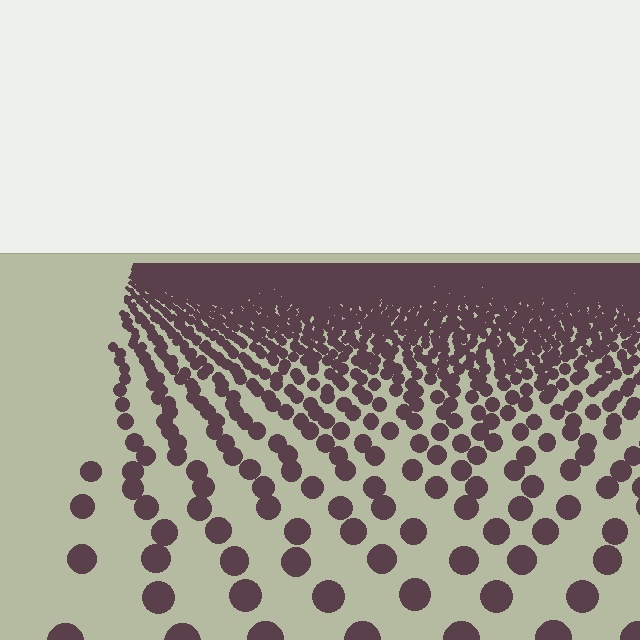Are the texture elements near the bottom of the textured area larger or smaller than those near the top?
Larger. Near the bottom, elements are closer to the viewer and appear at a bigger on-screen size.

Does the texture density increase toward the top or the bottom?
Density increases toward the top.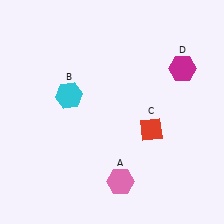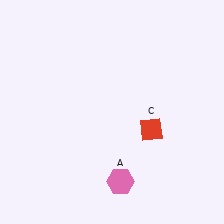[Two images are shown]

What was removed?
The magenta hexagon (D), the cyan hexagon (B) were removed in Image 2.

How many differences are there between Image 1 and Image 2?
There are 2 differences between the two images.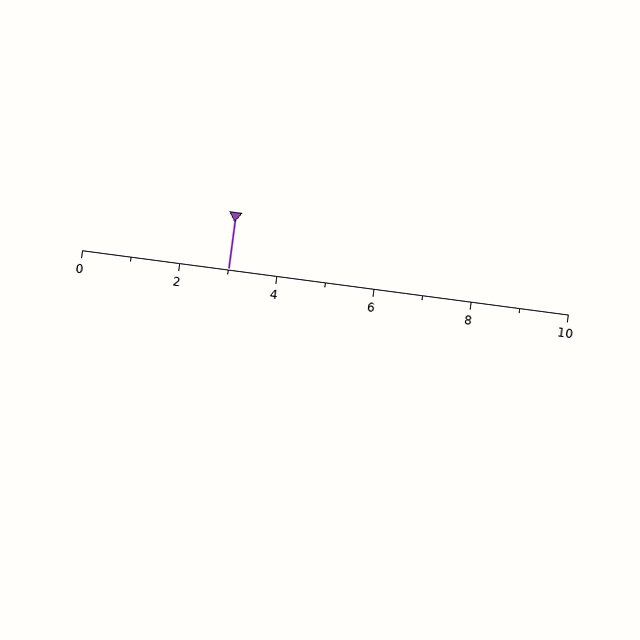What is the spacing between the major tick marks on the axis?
The major ticks are spaced 2 apart.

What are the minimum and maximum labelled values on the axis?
The axis runs from 0 to 10.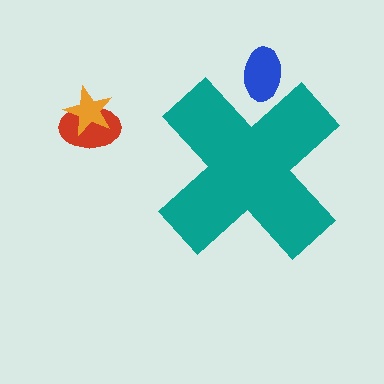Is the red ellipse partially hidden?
No, the red ellipse is fully visible.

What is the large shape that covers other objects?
A teal cross.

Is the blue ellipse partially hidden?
Yes, the blue ellipse is partially hidden behind the teal cross.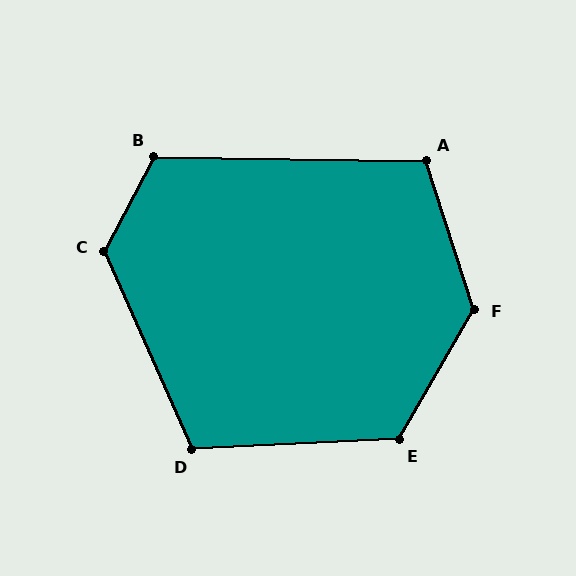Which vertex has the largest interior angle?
F, at approximately 132 degrees.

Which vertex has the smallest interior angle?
A, at approximately 109 degrees.